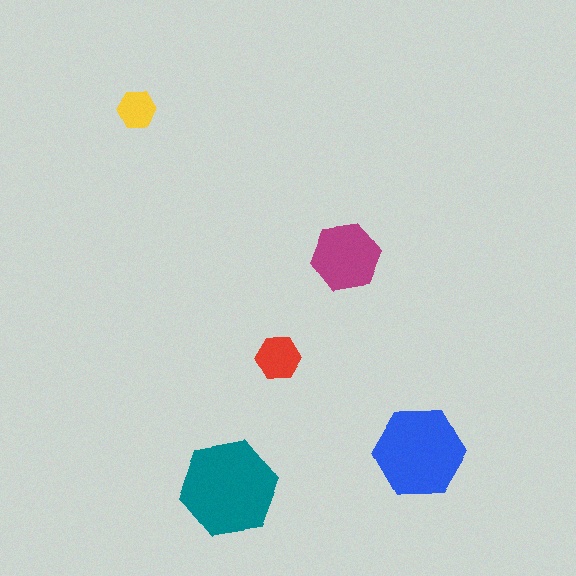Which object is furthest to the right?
The blue hexagon is rightmost.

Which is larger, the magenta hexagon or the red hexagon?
The magenta one.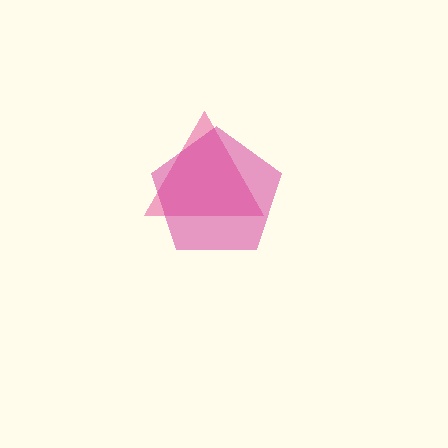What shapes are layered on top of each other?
The layered shapes are: a pink triangle, a magenta pentagon.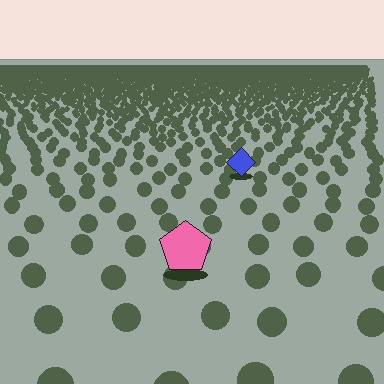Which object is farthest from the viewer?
The blue diamond is farthest from the viewer. It appears smaller and the ground texture around it is denser.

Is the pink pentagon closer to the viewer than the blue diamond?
Yes. The pink pentagon is closer — you can tell from the texture gradient: the ground texture is coarser near it.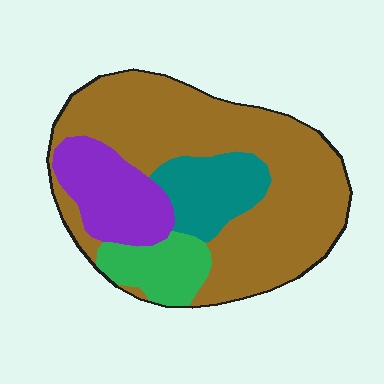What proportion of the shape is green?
Green covers around 10% of the shape.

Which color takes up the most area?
Brown, at roughly 60%.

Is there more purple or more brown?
Brown.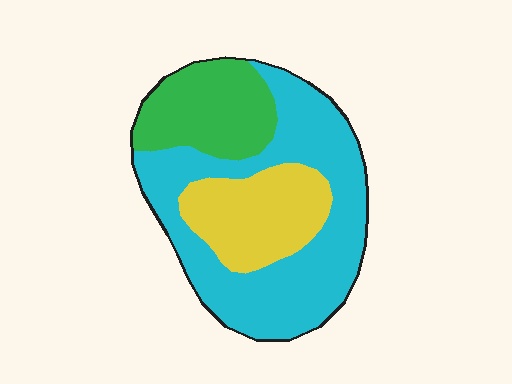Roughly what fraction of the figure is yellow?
Yellow takes up about one quarter (1/4) of the figure.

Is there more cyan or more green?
Cyan.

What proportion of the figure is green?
Green takes up about one fifth (1/5) of the figure.